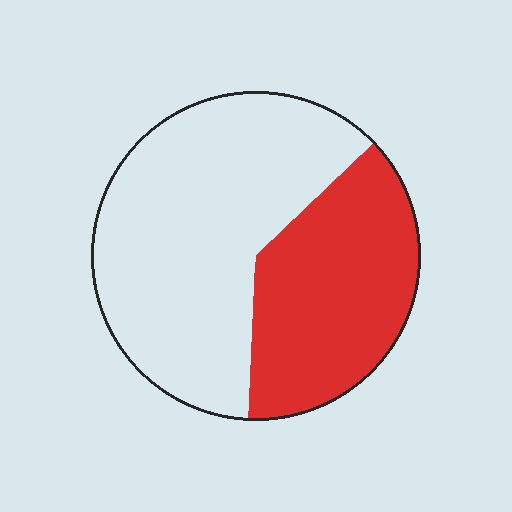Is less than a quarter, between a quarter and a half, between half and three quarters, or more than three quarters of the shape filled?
Between a quarter and a half.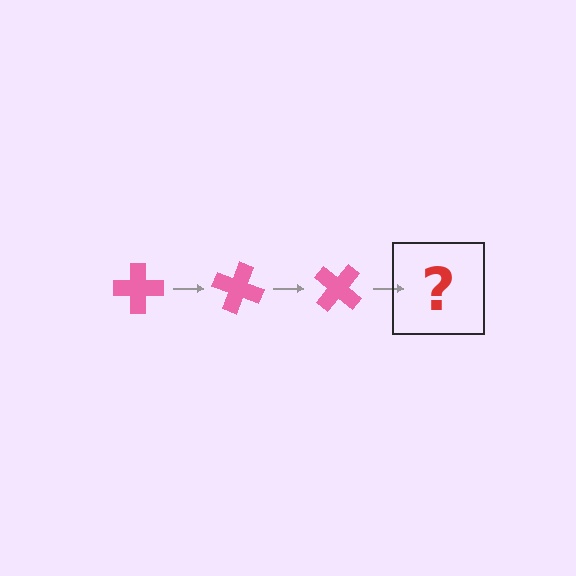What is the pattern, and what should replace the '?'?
The pattern is that the cross rotates 20 degrees each step. The '?' should be a pink cross rotated 60 degrees.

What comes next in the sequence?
The next element should be a pink cross rotated 60 degrees.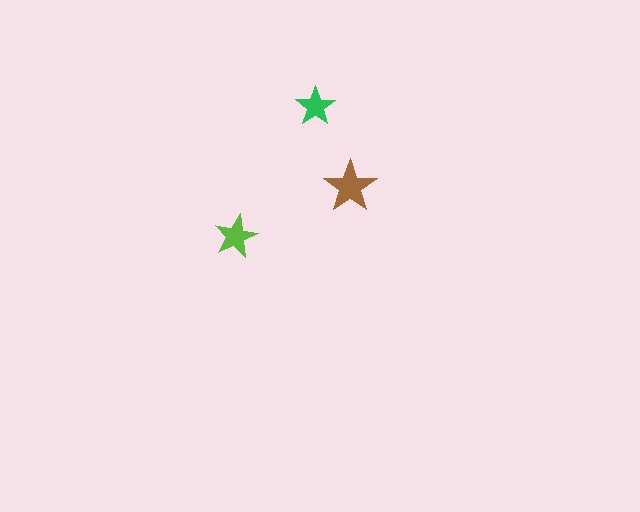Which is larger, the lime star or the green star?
The lime one.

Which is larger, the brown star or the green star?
The brown one.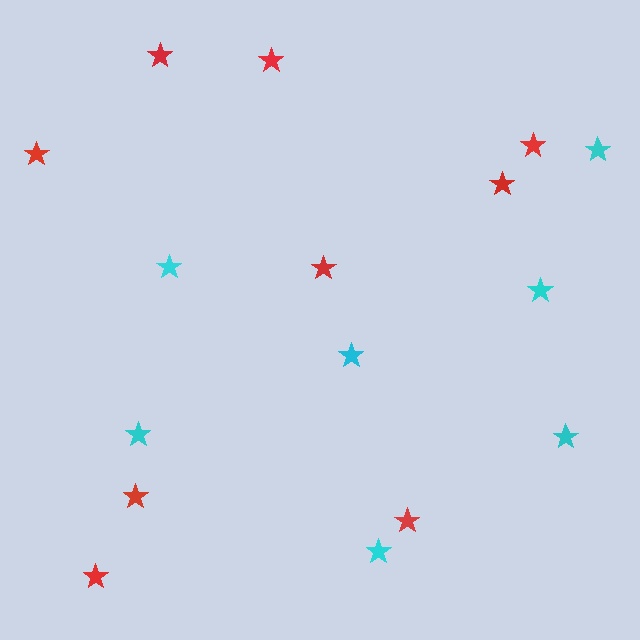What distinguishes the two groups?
There are 2 groups: one group of red stars (9) and one group of cyan stars (7).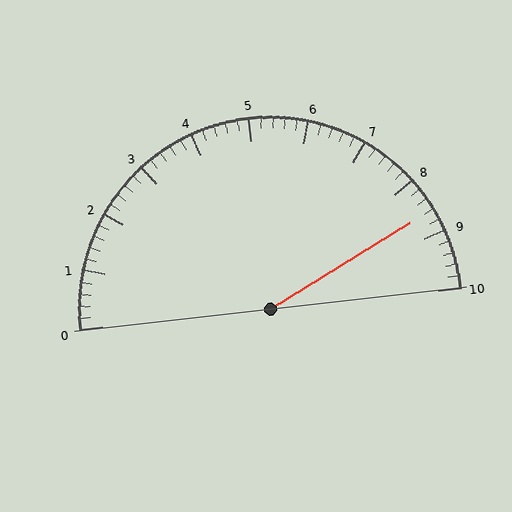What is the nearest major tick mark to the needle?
The nearest major tick mark is 9.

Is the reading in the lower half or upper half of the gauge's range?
The reading is in the upper half of the range (0 to 10).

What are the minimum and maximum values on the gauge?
The gauge ranges from 0 to 10.